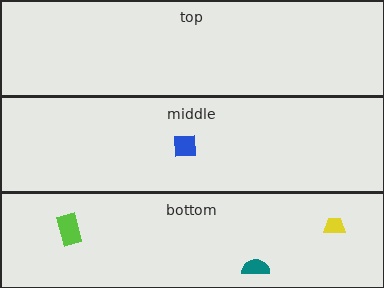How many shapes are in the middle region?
1.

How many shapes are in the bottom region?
3.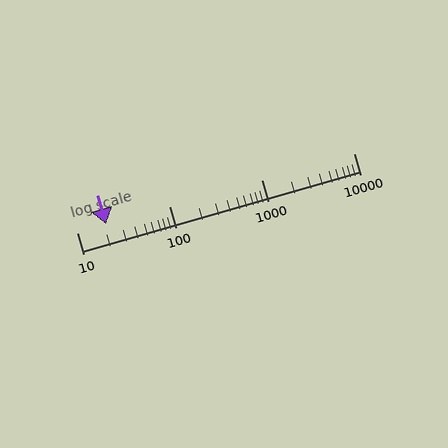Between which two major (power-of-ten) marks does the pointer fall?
The pointer is between 10 and 100.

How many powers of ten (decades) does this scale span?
The scale spans 3 decades, from 10 to 10000.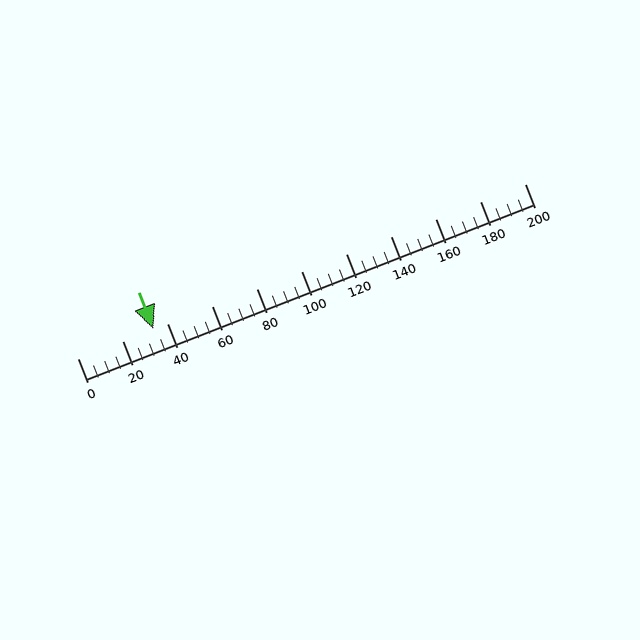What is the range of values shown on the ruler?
The ruler shows values from 0 to 200.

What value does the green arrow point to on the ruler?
The green arrow points to approximately 34.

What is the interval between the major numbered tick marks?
The major tick marks are spaced 20 units apart.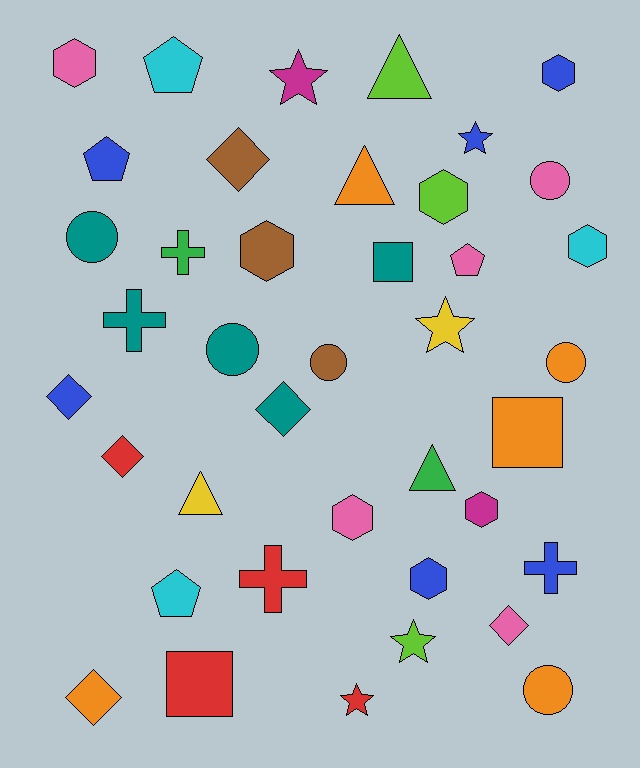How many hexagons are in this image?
There are 8 hexagons.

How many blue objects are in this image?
There are 6 blue objects.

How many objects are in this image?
There are 40 objects.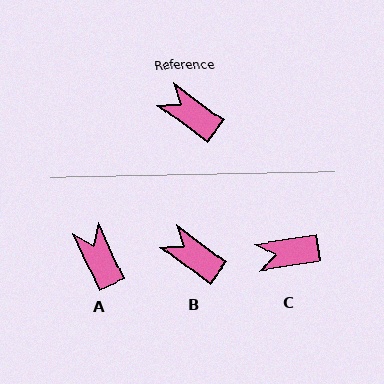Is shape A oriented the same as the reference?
No, it is off by about 28 degrees.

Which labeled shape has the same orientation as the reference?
B.